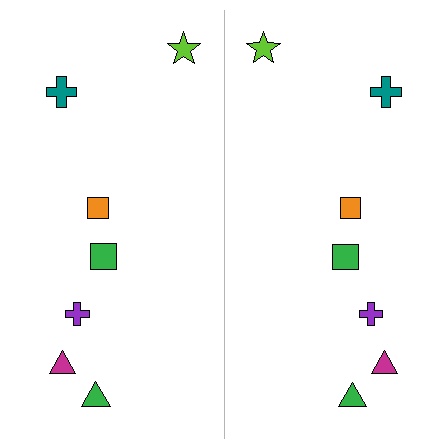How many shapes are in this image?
There are 14 shapes in this image.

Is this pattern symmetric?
Yes, this pattern has bilateral (reflection) symmetry.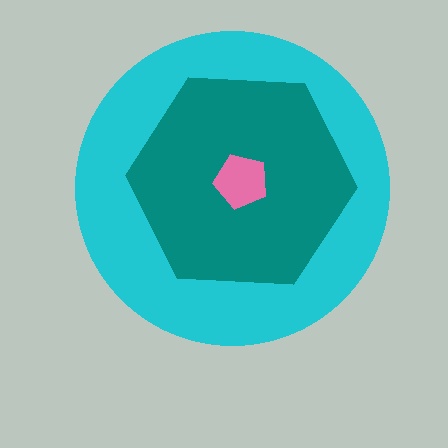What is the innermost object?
The pink pentagon.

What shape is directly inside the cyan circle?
The teal hexagon.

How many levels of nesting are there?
3.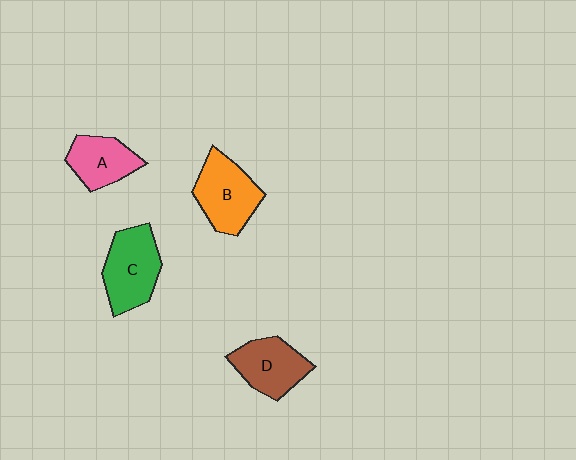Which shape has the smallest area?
Shape A (pink).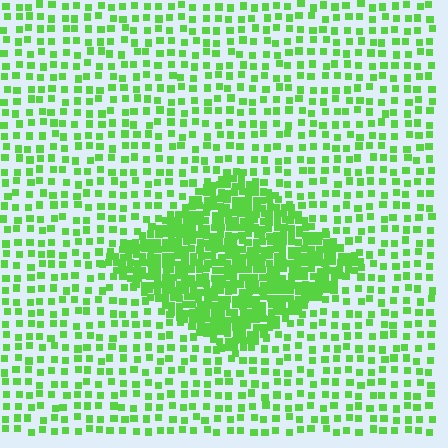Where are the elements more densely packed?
The elements are more densely packed inside the diamond boundary.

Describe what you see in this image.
The image contains small lime elements arranged at two different densities. A diamond-shaped region is visible where the elements are more densely packed than the surrounding area.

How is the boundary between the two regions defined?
The boundary is defined by a change in element density (approximately 2.8x ratio). All elements are the same color, size, and shape.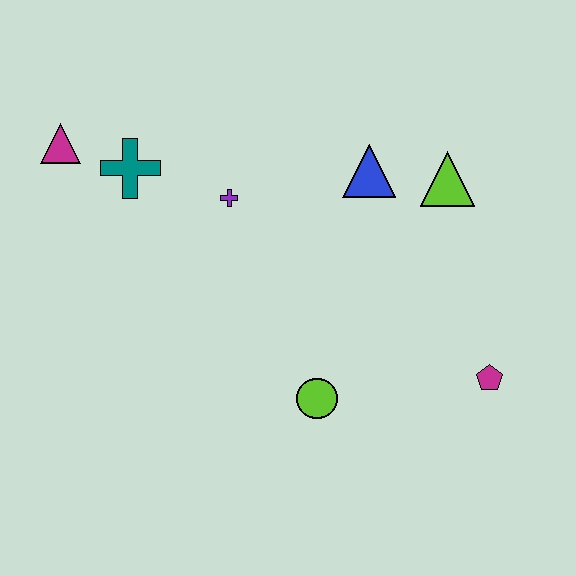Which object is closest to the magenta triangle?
The teal cross is closest to the magenta triangle.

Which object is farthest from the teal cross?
The magenta pentagon is farthest from the teal cross.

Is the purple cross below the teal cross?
Yes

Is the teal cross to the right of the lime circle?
No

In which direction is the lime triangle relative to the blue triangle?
The lime triangle is to the right of the blue triangle.